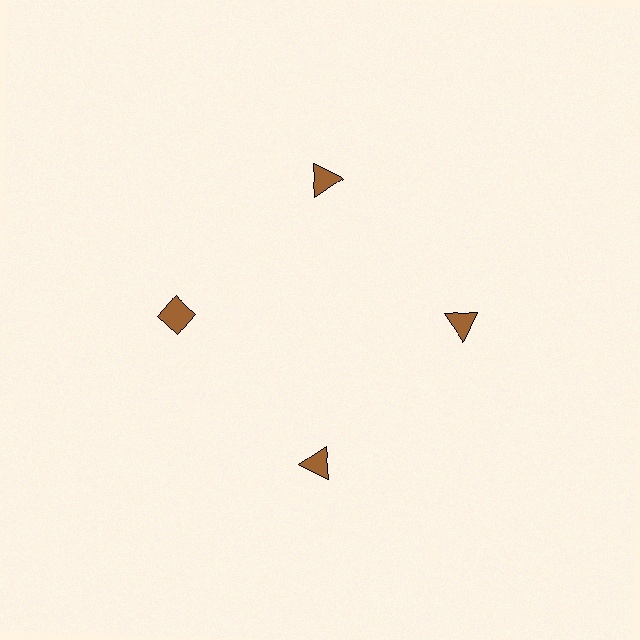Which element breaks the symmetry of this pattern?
The brown diamond at roughly the 9 o'clock position breaks the symmetry. All other shapes are brown triangles.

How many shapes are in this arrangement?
There are 4 shapes arranged in a ring pattern.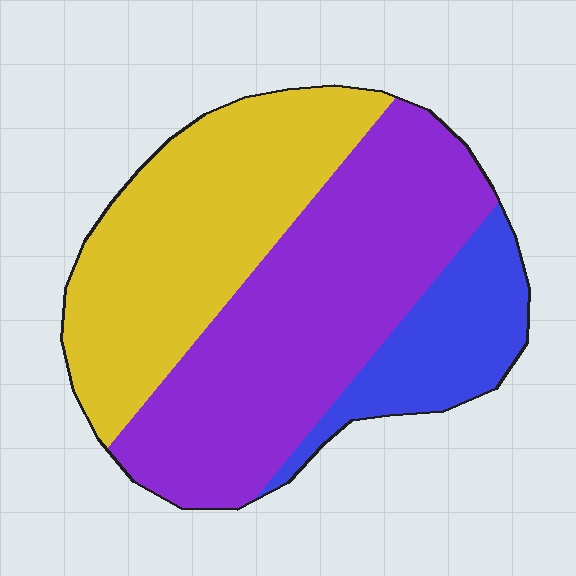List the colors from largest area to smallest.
From largest to smallest: purple, yellow, blue.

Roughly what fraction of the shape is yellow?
Yellow covers around 35% of the shape.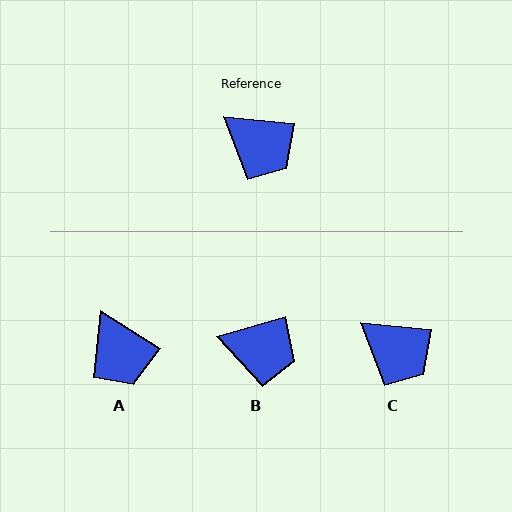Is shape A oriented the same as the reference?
No, it is off by about 26 degrees.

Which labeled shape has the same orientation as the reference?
C.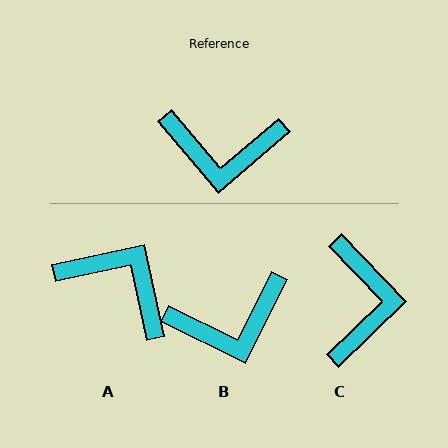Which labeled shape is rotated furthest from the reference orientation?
A, about 152 degrees away.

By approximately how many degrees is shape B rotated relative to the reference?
Approximately 23 degrees counter-clockwise.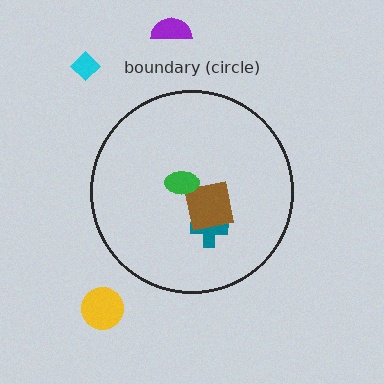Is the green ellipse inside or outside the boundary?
Inside.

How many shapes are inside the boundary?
3 inside, 3 outside.